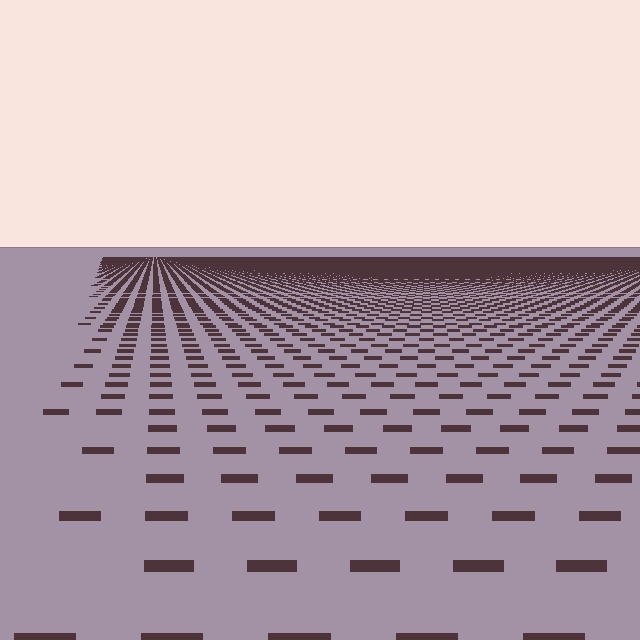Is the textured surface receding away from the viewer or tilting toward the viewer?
The surface is receding away from the viewer. Texture elements get smaller and denser toward the top.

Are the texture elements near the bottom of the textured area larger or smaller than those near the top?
Larger. Near the bottom, elements are closer to the viewer and appear at a bigger on-screen size.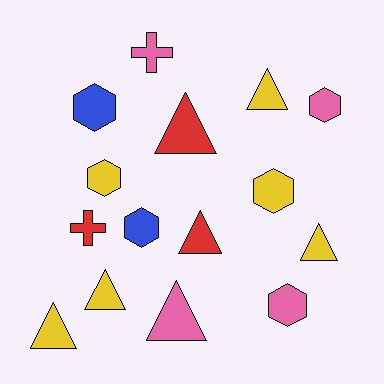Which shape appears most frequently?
Triangle, with 7 objects.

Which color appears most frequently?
Yellow, with 6 objects.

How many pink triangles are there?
There is 1 pink triangle.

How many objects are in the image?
There are 15 objects.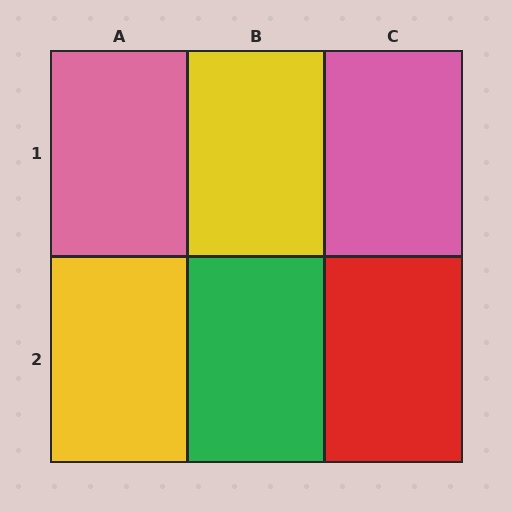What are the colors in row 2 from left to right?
Yellow, green, red.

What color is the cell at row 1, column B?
Yellow.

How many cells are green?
1 cell is green.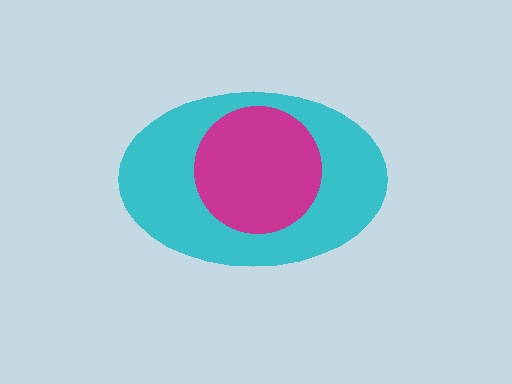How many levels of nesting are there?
2.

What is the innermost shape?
The magenta circle.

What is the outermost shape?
The cyan ellipse.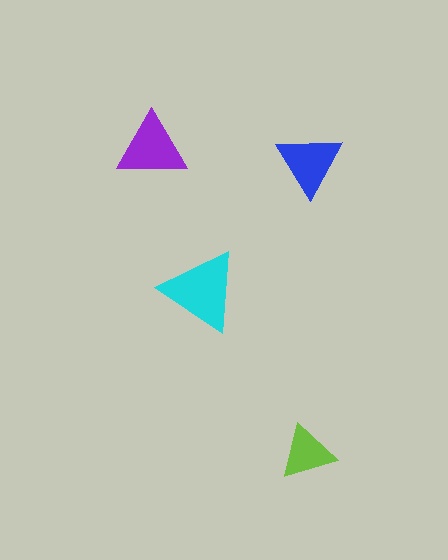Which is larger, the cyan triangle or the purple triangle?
The cyan one.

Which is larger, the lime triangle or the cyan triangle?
The cyan one.